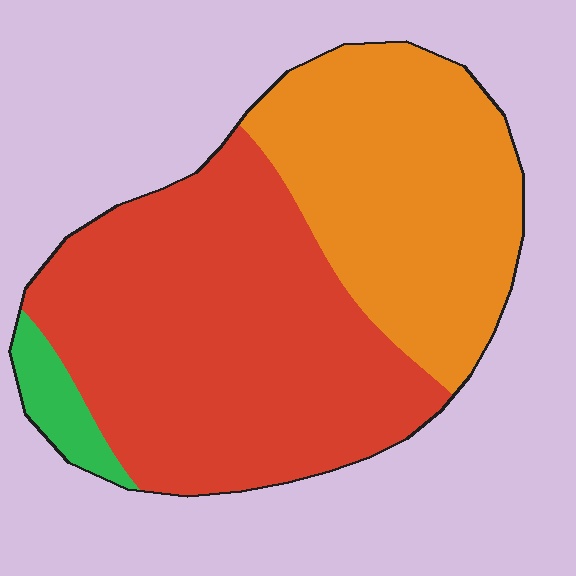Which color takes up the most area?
Red, at roughly 55%.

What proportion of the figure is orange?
Orange covers 38% of the figure.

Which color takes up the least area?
Green, at roughly 5%.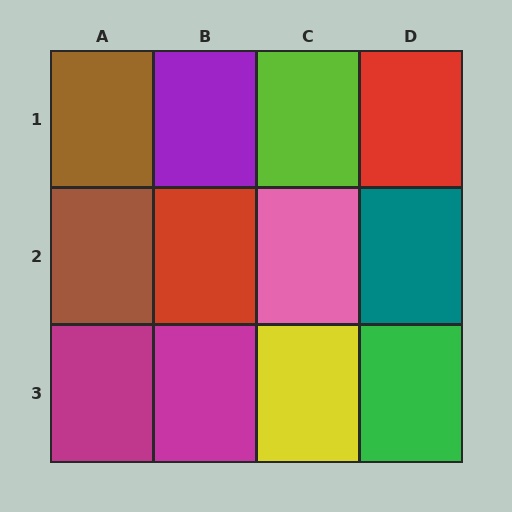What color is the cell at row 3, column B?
Magenta.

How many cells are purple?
1 cell is purple.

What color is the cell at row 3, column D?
Green.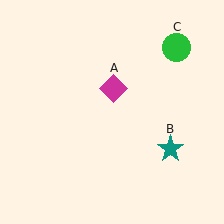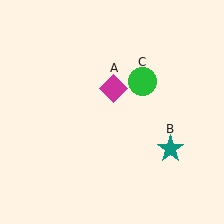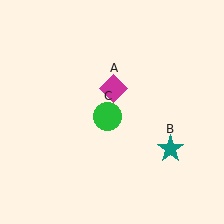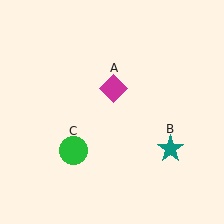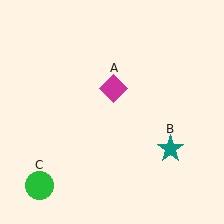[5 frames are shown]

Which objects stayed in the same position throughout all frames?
Magenta diamond (object A) and teal star (object B) remained stationary.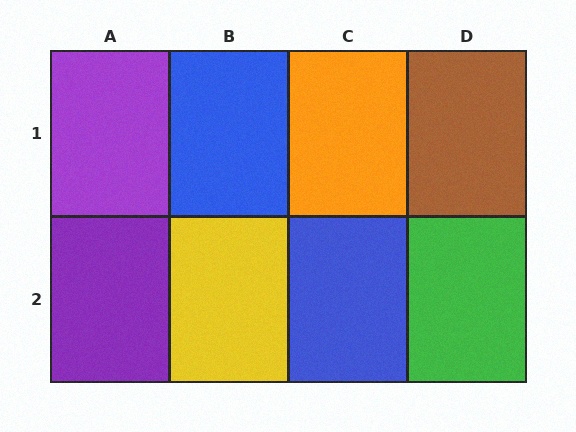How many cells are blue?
2 cells are blue.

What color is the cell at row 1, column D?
Brown.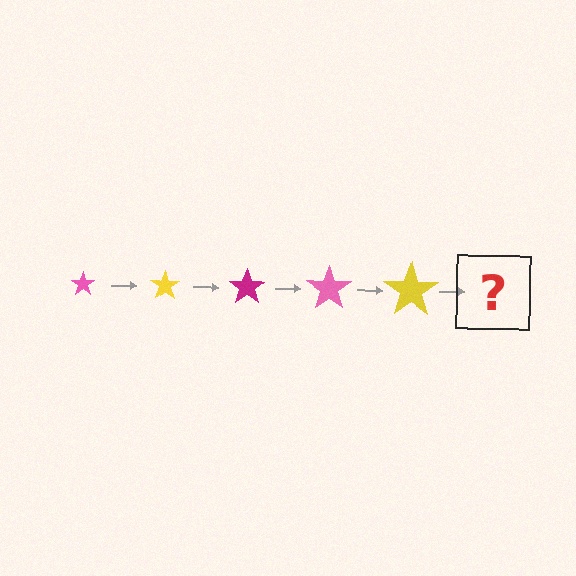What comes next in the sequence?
The next element should be a magenta star, larger than the previous one.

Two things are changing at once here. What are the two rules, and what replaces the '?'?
The two rules are that the star grows larger each step and the color cycles through pink, yellow, and magenta. The '?' should be a magenta star, larger than the previous one.